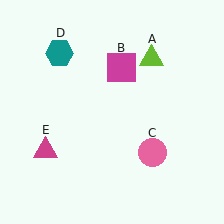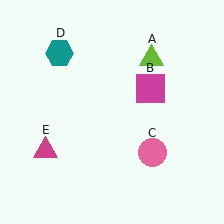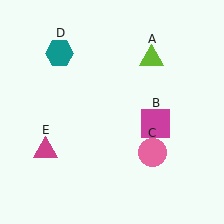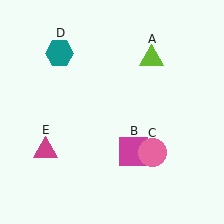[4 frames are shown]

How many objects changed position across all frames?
1 object changed position: magenta square (object B).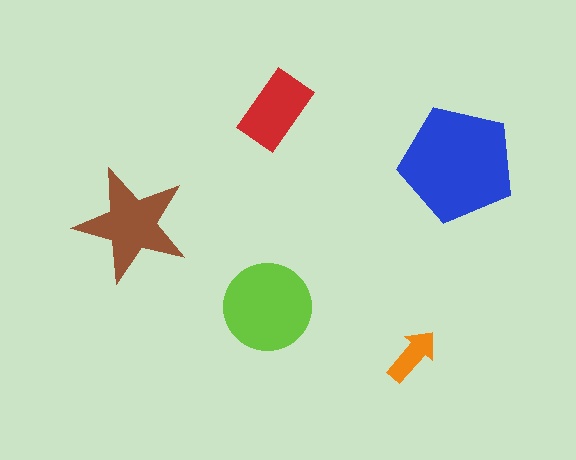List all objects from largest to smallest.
The blue pentagon, the lime circle, the brown star, the red rectangle, the orange arrow.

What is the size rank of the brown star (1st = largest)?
3rd.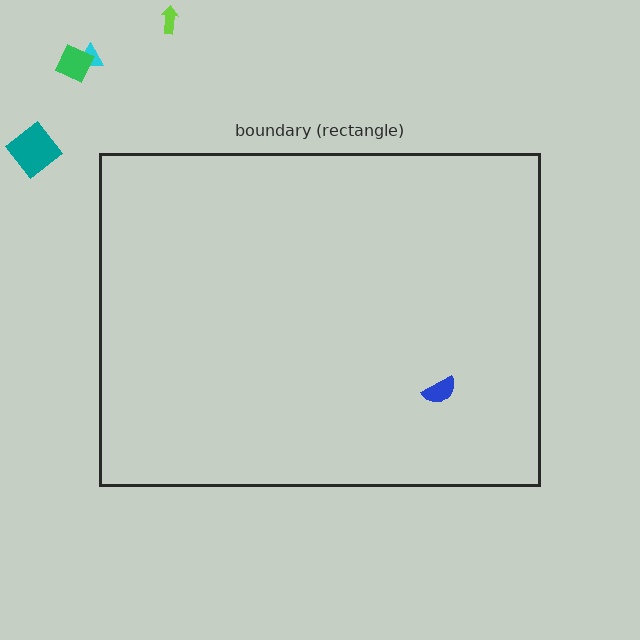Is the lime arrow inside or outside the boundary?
Outside.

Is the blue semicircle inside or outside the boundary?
Inside.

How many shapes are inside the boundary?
1 inside, 4 outside.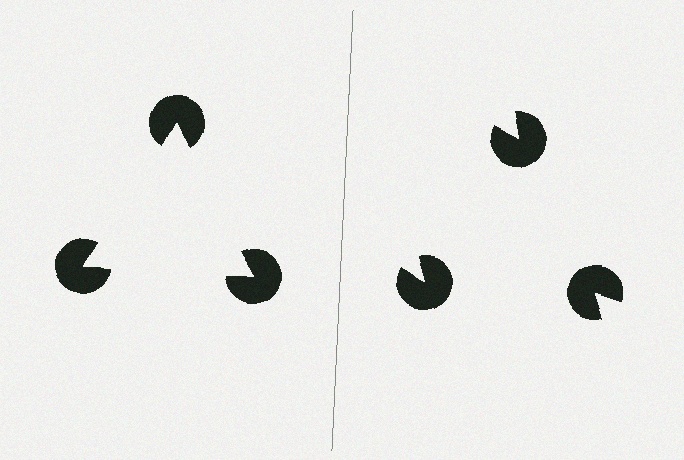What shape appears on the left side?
An illusory triangle.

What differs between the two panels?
The pac-man discs are positioned identically on both sides; only the wedge orientations differ. On the left they align to a triangle; on the right they are misaligned.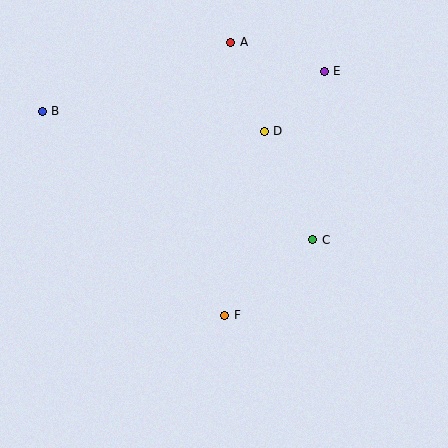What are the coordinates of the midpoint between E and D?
The midpoint between E and D is at (294, 101).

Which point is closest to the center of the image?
Point C at (313, 240) is closest to the center.